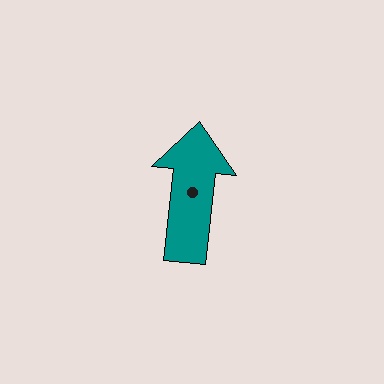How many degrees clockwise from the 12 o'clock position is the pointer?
Approximately 6 degrees.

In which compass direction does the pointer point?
North.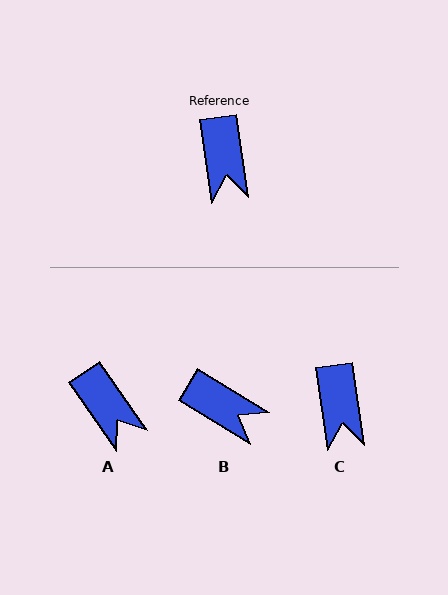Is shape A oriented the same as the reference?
No, it is off by about 27 degrees.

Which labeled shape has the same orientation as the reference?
C.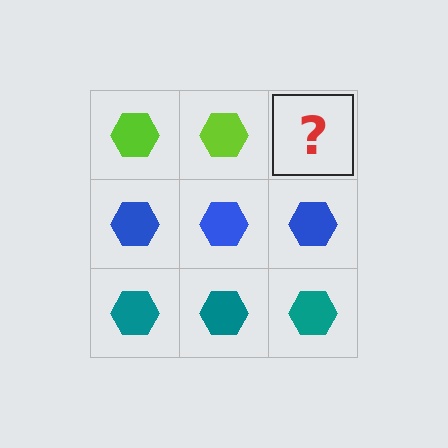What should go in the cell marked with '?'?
The missing cell should contain a lime hexagon.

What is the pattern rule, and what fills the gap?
The rule is that each row has a consistent color. The gap should be filled with a lime hexagon.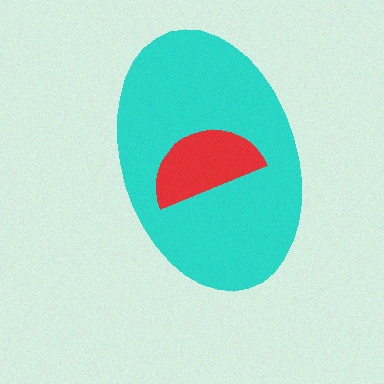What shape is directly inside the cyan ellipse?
The red semicircle.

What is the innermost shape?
The red semicircle.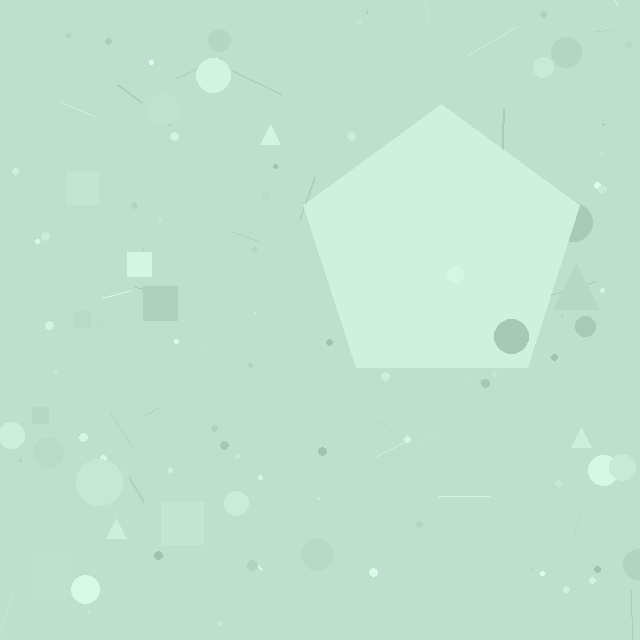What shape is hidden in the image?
A pentagon is hidden in the image.